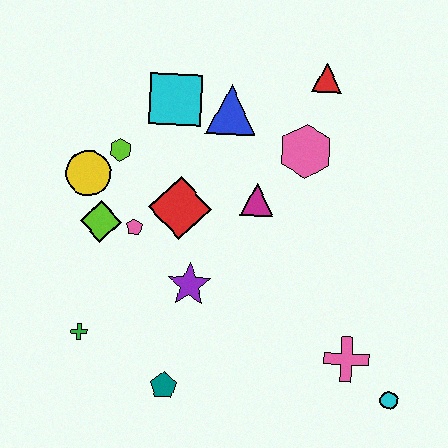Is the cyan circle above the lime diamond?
No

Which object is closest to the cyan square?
The blue triangle is closest to the cyan square.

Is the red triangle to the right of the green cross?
Yes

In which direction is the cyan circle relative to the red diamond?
The cyan circle is to the right of the red diamond.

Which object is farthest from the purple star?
The red triangle is farthest from the purple star.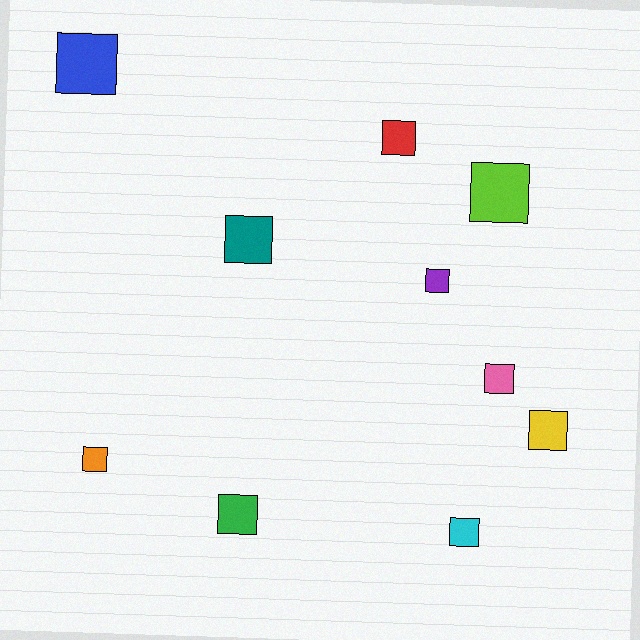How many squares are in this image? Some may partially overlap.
There are 10 squares.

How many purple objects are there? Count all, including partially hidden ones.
There is 1 purple object.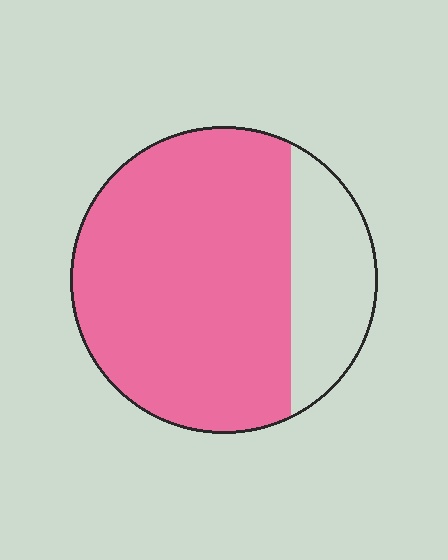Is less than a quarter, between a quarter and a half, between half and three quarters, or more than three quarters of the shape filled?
More than three quarters.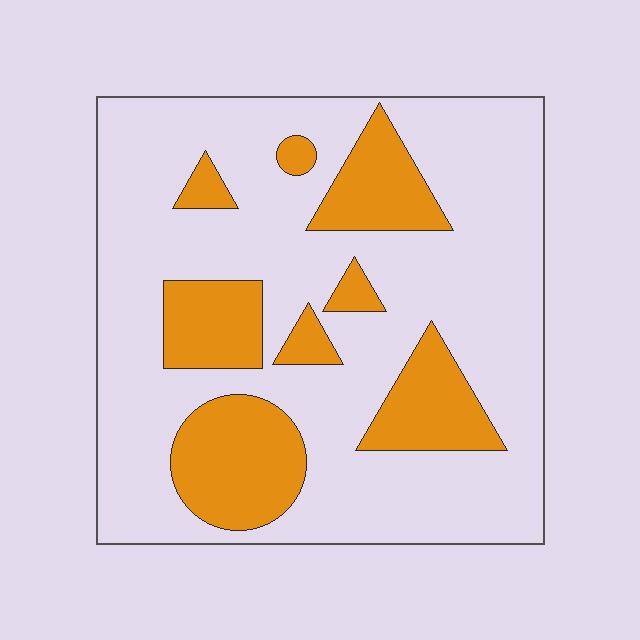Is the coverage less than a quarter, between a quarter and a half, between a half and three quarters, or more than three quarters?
Between a quarter and a half.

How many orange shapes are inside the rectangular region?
8.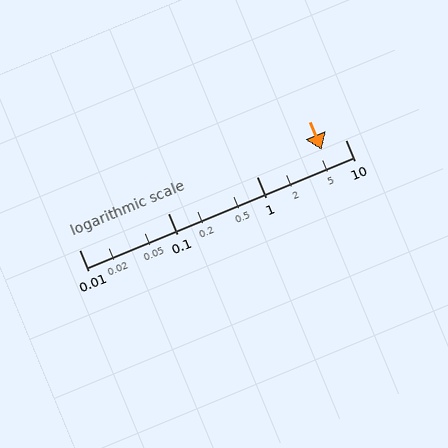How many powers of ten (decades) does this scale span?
The scale spans 3 decades, from 0.01 to 10.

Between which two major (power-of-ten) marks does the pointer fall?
The pointer is between 1 and 10.